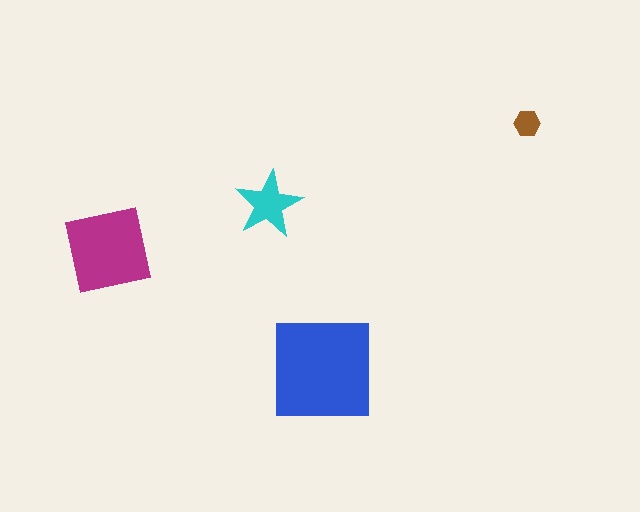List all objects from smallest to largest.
The brown hexagon, the cyan star, the magenta square, the blue square.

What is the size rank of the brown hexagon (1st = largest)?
4th.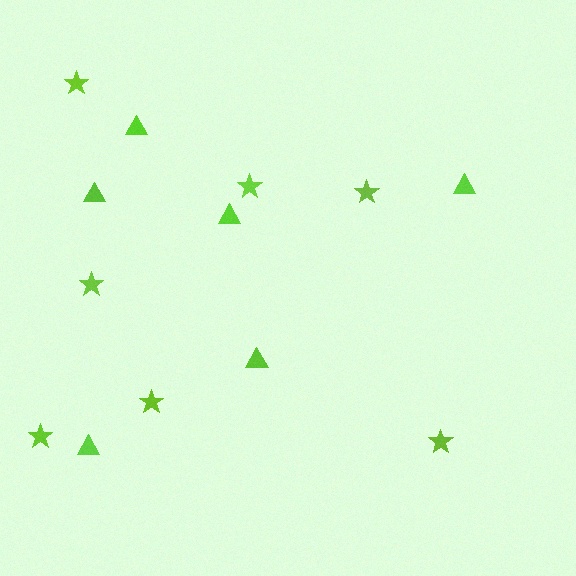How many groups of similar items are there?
There are 2 groups: one group of triangles (6) and one group of stars (7).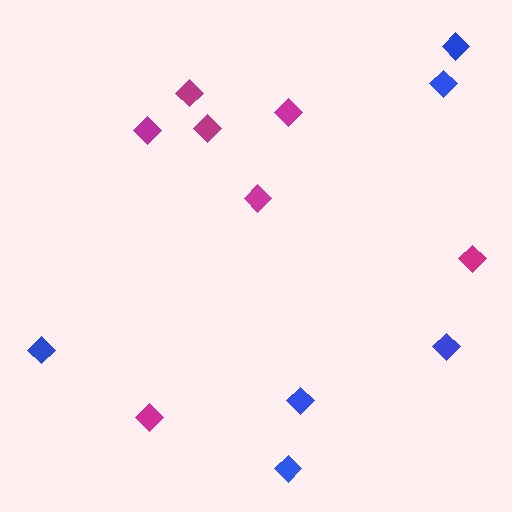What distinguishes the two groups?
There are 2 groups: one group of magenta diamonds (7) and one group of blue diamonds (6).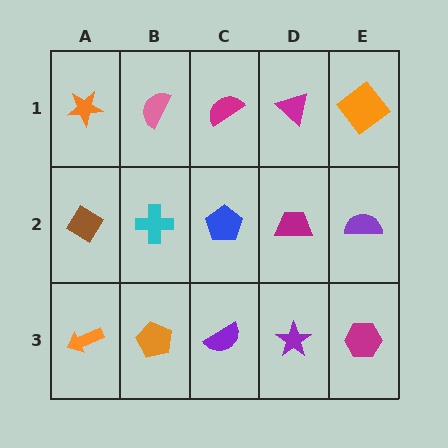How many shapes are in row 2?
5 shapes.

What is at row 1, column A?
An orange star.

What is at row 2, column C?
A blue pentagon.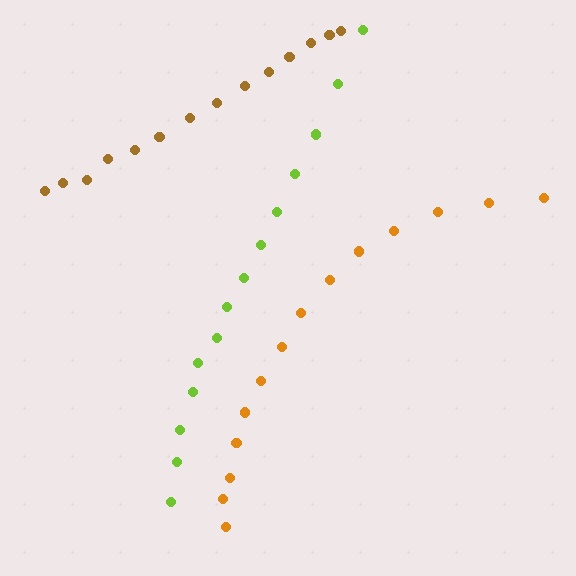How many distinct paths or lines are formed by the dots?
There are 3 distinct paths.